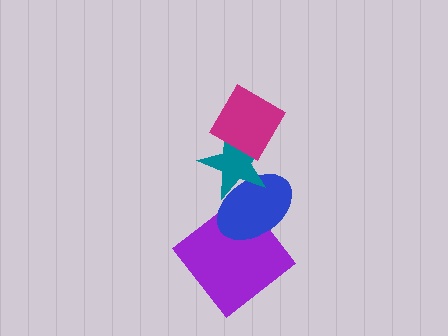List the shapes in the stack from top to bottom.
From top to bottom: the magenta diamond, the teal star, the blue ellipse, the purple diamond.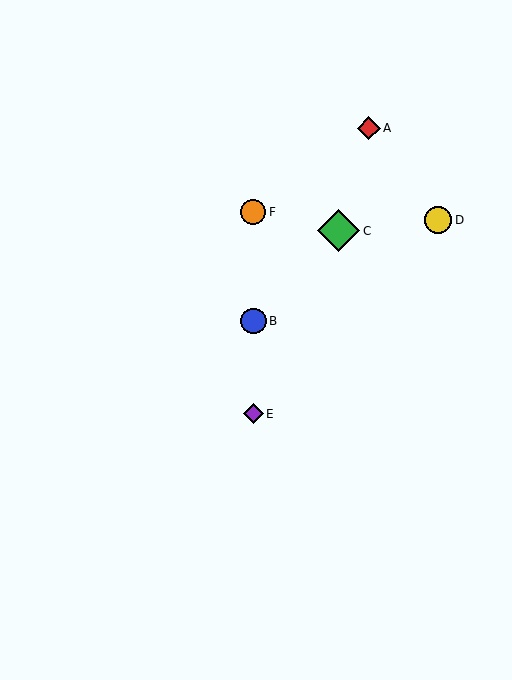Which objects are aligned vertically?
Objects B, E, F are aligned vertically.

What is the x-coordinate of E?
Object E is at x≈253.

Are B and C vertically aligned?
No, B is at x≈253 and C is at x≈339.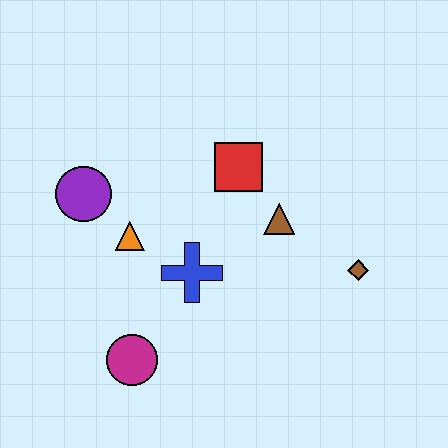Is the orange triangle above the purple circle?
No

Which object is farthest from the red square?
The magenta circle is farthest from the red square.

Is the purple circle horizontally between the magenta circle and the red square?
No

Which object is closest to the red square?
The brown triangle is closest to the red square.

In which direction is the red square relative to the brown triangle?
The red square is above the brown triangle.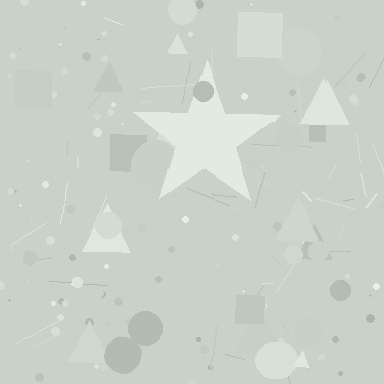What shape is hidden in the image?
A star is hidden in the image.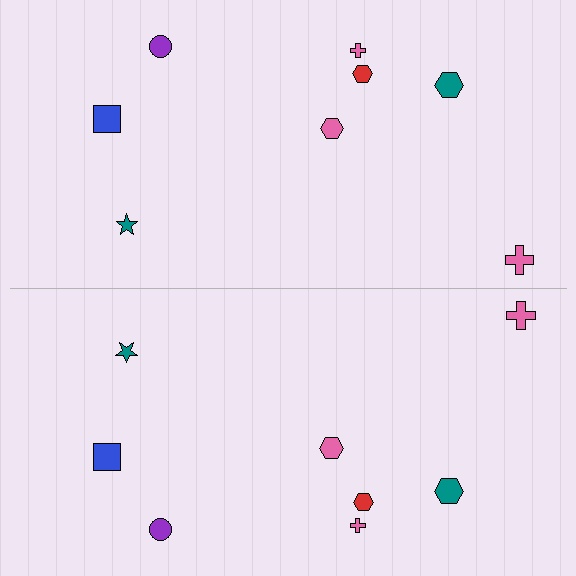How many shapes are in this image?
There are 16 shapes in this image.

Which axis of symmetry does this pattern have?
The pattern has a horizontal axis of symmetry running through the center of the image.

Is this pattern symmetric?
Yes, this pattern has bilateral (reflection) symmetry.